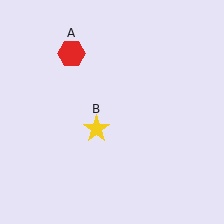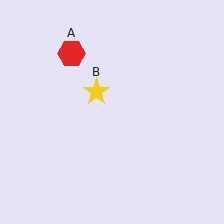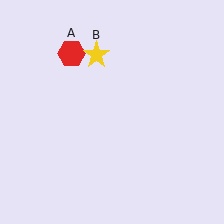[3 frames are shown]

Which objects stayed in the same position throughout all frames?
Red hexagon (object A) remained stationary.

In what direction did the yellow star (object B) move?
The yellow star (object B) moved up.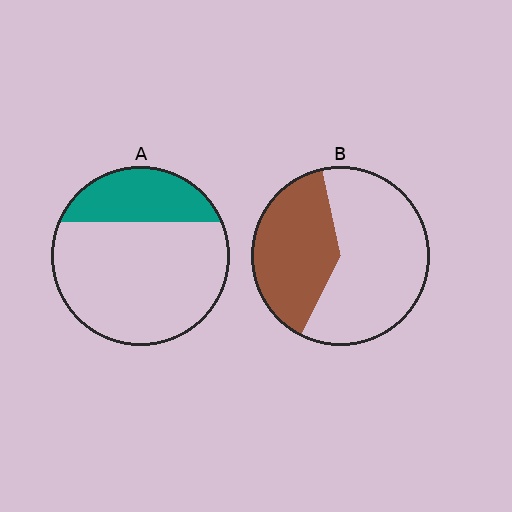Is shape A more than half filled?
No.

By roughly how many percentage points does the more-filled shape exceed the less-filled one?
By roughly 15 percentage points (B over A).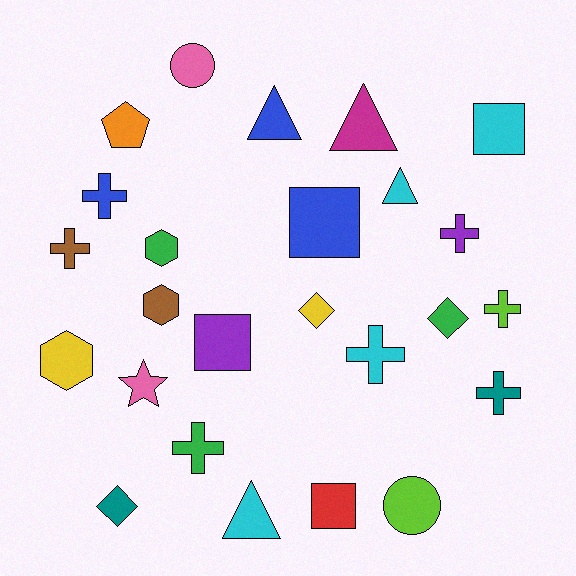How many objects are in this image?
There are 25 objects.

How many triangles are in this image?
There are 4 triangles.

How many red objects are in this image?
There is 1 red object.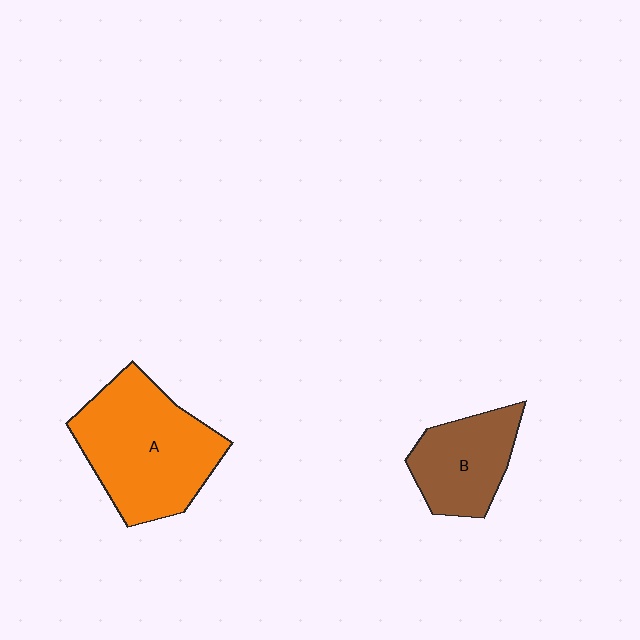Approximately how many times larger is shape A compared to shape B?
Approximately 1.7 times.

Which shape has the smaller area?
Shape B (brown).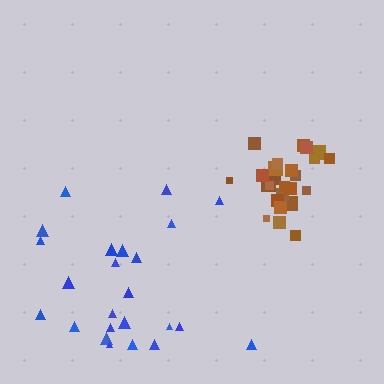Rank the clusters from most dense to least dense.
brown, blue.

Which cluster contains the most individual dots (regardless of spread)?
Brown (25).